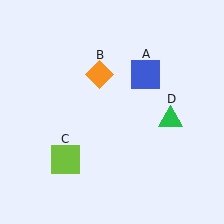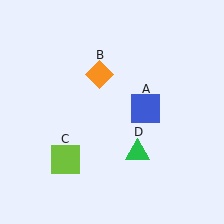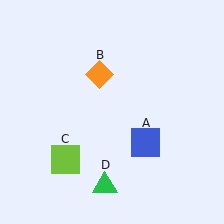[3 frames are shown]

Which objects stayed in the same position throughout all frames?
Orange diamond (object B) and lime square (object C) remained stationary.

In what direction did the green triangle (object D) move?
The green triangle (object D) moved down and to the left.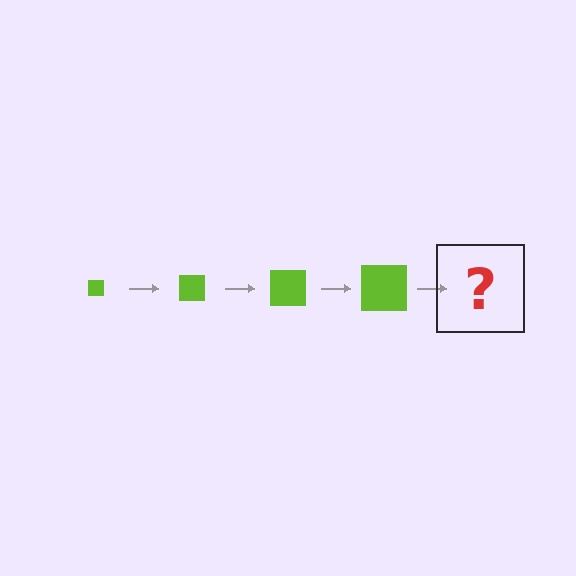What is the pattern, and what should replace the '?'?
The pattern is that the square gets progressively larger each step. The '?' should be a lime square, larger than the previous one.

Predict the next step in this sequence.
The next step is a lime square, larger than the previous one.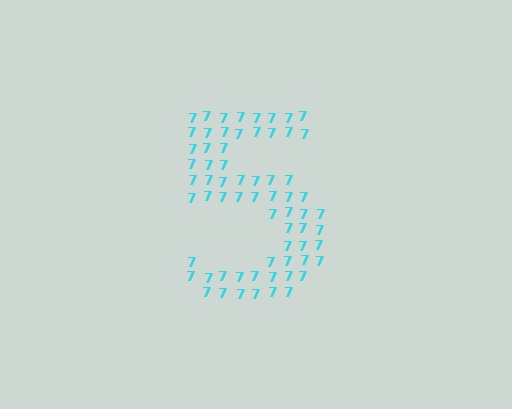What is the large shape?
The large shape is the digit 5.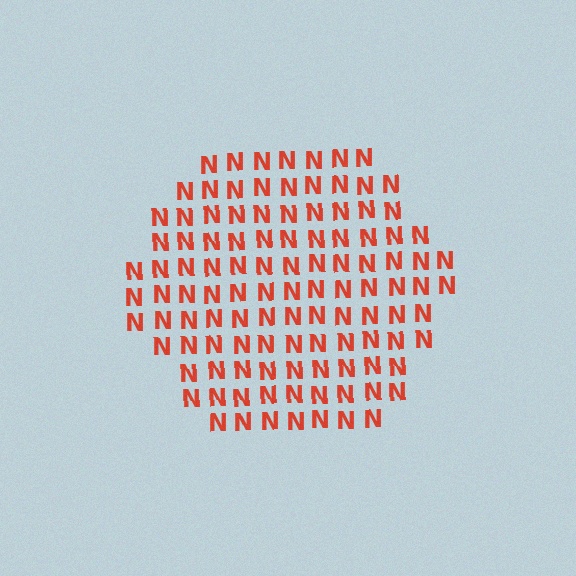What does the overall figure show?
The overall figure shows a hexagon.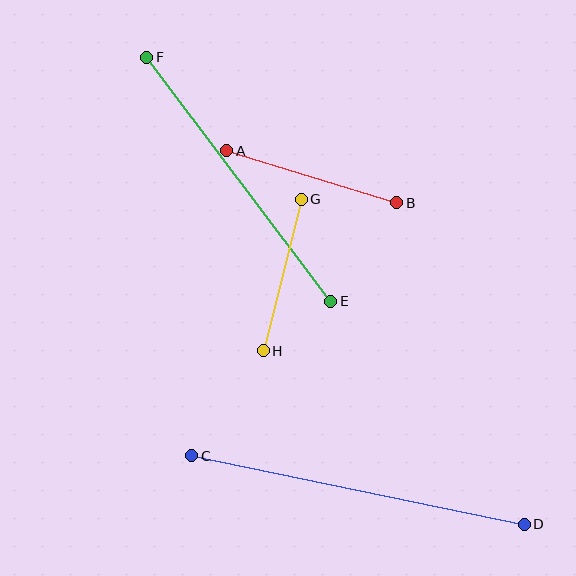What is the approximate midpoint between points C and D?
The midpoint is at approximately (358, 490) pixels.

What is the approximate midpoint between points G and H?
The midpoint is at approximately (282, 275) pixels.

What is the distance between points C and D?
The distance is approximately 340 pixels.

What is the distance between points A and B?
The distance is approximately 178 pixels.